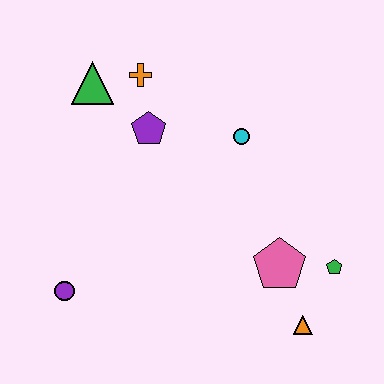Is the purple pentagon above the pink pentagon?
Yes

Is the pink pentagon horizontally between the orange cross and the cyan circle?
No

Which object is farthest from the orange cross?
The orange triangle is farthest from the orange cross.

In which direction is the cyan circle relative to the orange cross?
The cyan circle is to the right of the orange cross.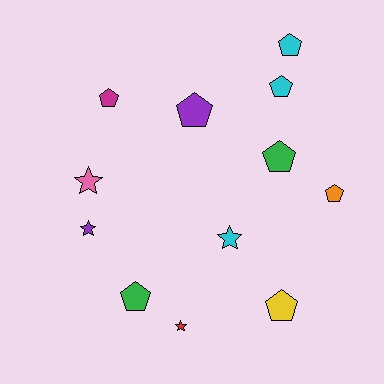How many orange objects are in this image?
There is 1 orange object.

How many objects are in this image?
There are 12 objects.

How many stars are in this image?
There are 4 stars.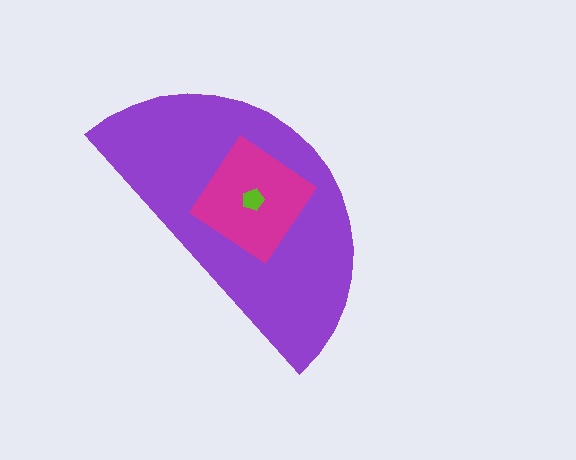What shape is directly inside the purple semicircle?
The magenta diamond.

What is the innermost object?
The lime pentagon.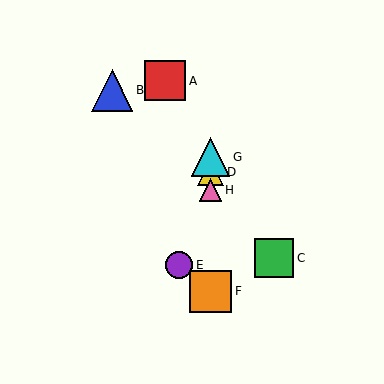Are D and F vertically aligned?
Yes, both are at x≈211.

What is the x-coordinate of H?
Object H is at x≈211.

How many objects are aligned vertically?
4 objects (D, F, G, H) are aligned vertically.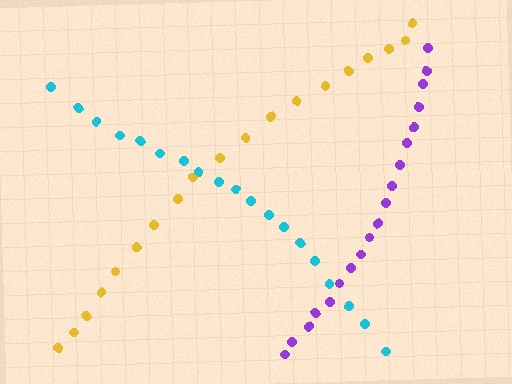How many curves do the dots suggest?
There are 3 distinct paths.